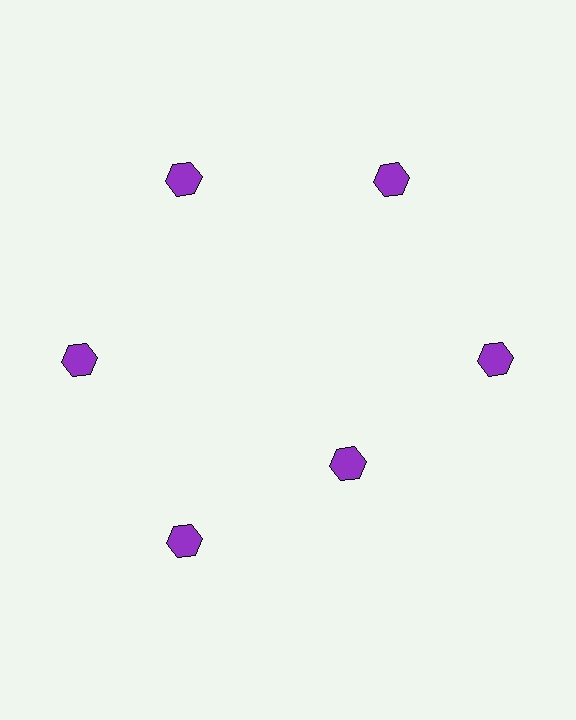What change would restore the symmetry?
The symmetry would be restored by moving it outward, back onto the ring so that all 6 hexagons sit at equal angles and equal distance from the center.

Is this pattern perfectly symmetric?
No. The 6 purple hexagons are arranged in a ring, but one element near the 5 o'clock position is pulled inward toward the center, breaking the 6-fold rotational symmetry.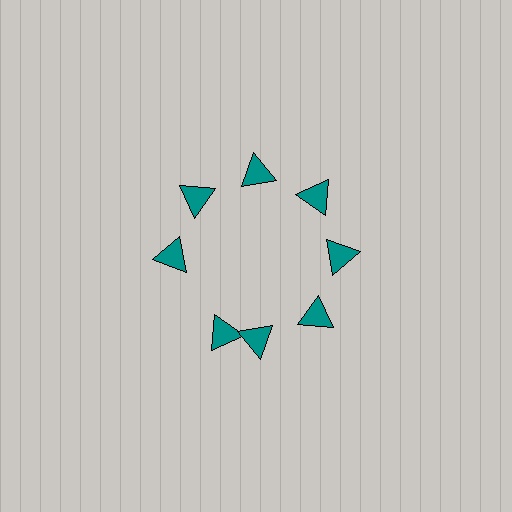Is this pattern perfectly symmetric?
No. The 8 teal triangles are arranged in a ring, but one element near the 8 o'clock position is rotated out of alignment along the ring, breaking the 8-fold rotational symmetry.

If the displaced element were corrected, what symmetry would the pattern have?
It would have 8-fold rotational symmetry — the pattern would map onto itself every 45 degrees.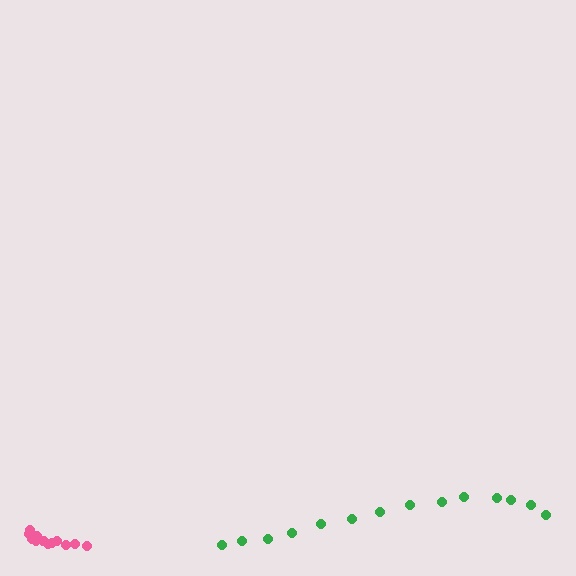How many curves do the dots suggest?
There are 2 distinct paths.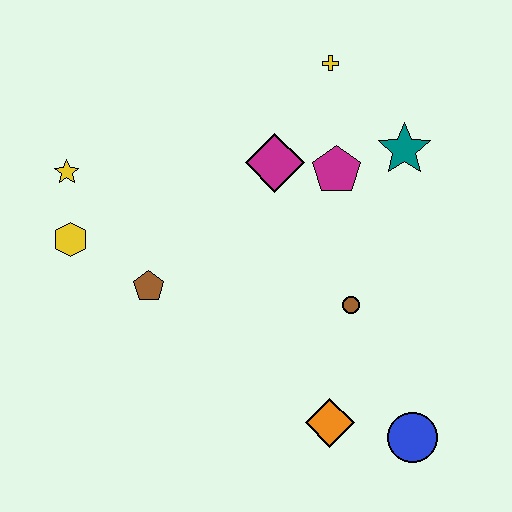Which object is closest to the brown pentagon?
The yellow hexagon is closest to the brown pentagon.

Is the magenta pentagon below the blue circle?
No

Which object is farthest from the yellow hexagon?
The blue circle is farthest from the yellow hexagon.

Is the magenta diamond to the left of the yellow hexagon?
No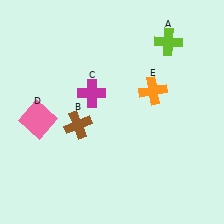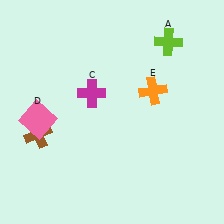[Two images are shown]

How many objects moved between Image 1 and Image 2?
1 object moved between the two images.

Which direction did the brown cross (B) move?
The brown cross (B) moved left.